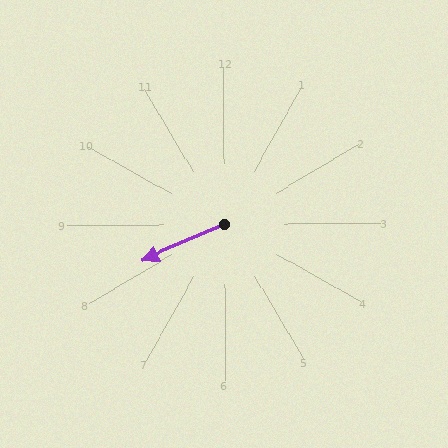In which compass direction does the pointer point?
Southwest.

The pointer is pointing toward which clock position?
Roughly 8 o'clock.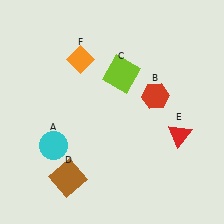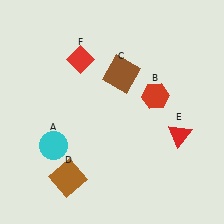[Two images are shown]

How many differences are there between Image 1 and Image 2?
There are 2 differences between the two images.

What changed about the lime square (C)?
In Image 1, C is lime. In Image 2, it changed to brown.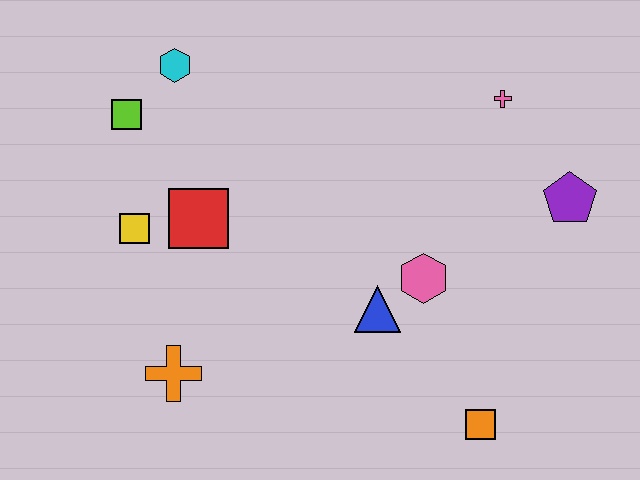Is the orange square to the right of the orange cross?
Yes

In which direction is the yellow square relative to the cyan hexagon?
The yellow square is below the cyan hexagon.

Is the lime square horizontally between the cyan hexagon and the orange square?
No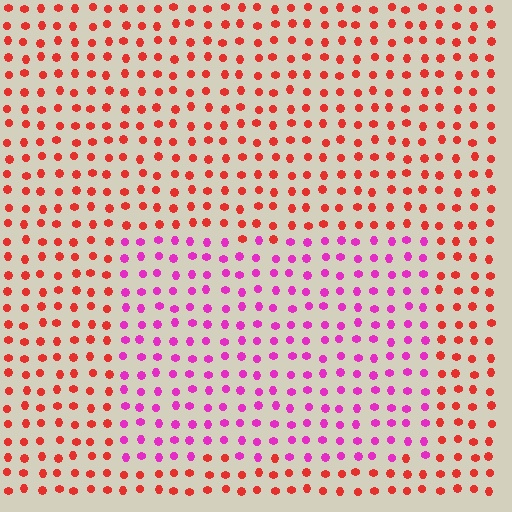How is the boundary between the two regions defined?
The boundary is defined purely by a slight shift in hue (about 51 degrees). Spacing, size, and orientation are identical on both sides.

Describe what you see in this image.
The image is filled with small red elements in a uniform arrangement. A rectangle-shaped region is visible where the elements are tinted to a slightly different hue, forming a subtle color boundary.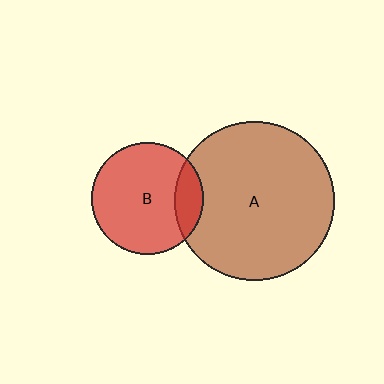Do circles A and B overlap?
Yes.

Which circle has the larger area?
Circle A (brown).